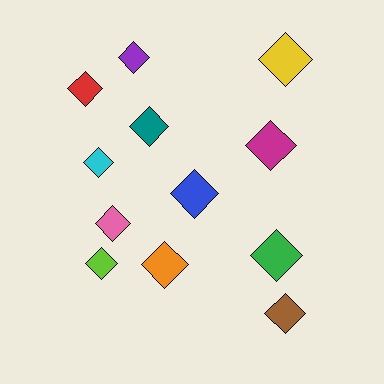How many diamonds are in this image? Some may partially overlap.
There are 12 diamonds.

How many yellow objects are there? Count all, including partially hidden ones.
There is 1 yellow object.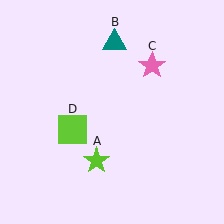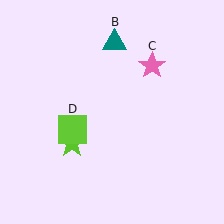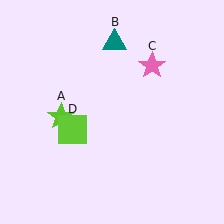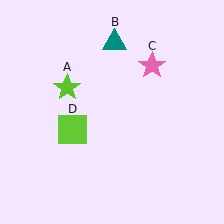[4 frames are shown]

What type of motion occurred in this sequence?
The lime star (object A) rotated clockwise around the center of the scene.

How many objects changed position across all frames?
1 object changed position: lime star (object A).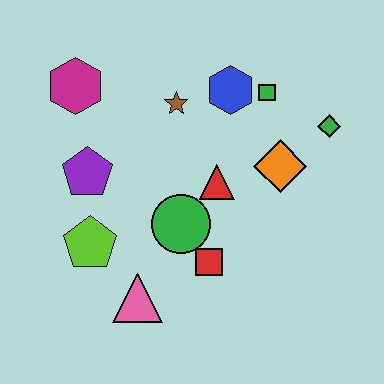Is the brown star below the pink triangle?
No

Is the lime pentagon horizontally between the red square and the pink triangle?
No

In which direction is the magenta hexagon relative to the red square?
The magenta hexagon is above the red square.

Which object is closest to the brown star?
The blue hexagon is closest to the brown star.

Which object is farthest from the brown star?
The pink triangle is farthest from the brown star.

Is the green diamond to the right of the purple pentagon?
Yes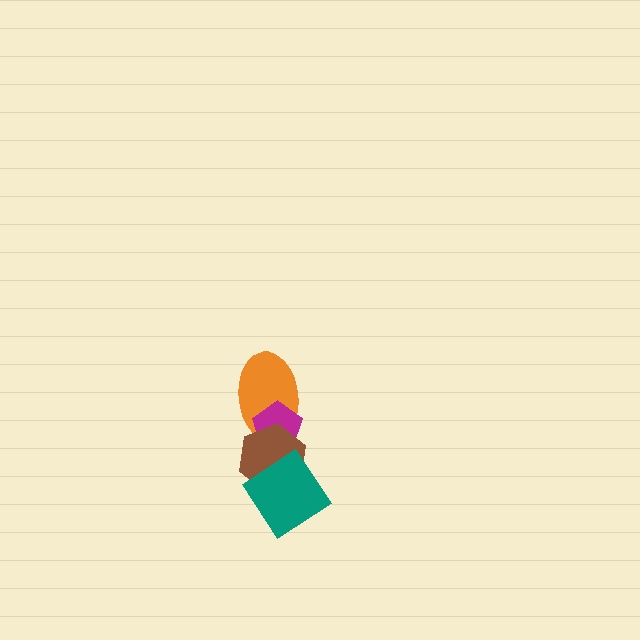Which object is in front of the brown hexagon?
The teal diamond is in front of the brown hexagon.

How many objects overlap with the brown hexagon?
3 objects overlap with the brown hexagon.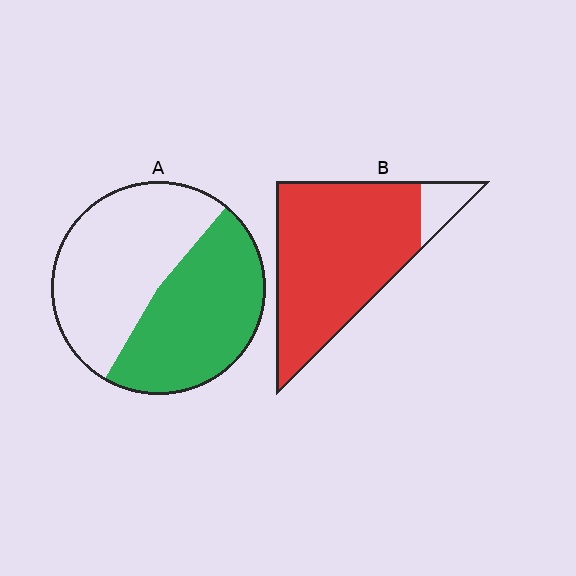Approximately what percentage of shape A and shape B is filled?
A is approximately 50% and B is approximately 90%.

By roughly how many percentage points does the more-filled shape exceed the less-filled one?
By roughly 40 percentage points (B over A).